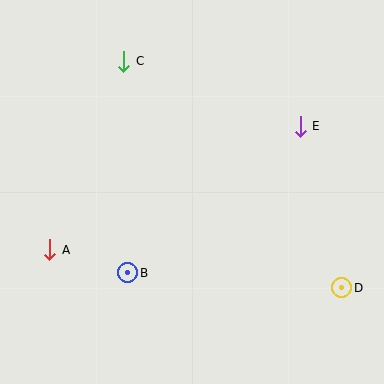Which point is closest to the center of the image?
Point B at (128, 273) is closest to the center.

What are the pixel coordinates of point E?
Point E is at (300, 126).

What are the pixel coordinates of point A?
Point A is at (50, 250).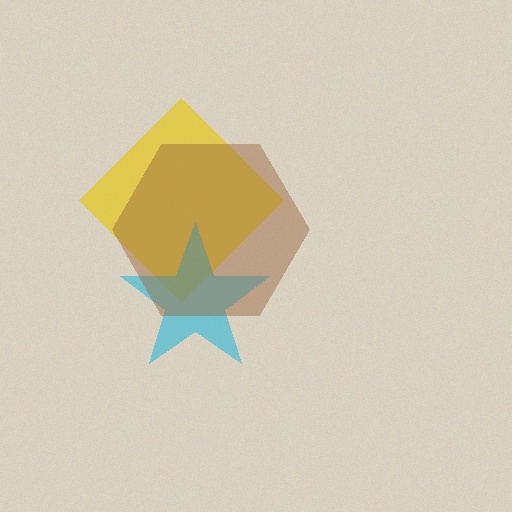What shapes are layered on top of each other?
The layered shapes are: a yellow diamond, a cyan star, a brown hexagon.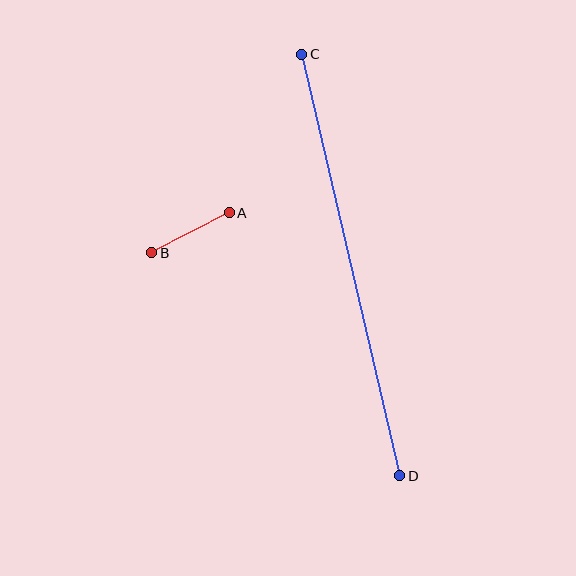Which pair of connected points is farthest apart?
Points C and D are farthest apart.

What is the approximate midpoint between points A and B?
The midpoint is at approximately (191, 233) pixels.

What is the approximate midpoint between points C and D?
The midpoint is at approximately (351, 265) pixels.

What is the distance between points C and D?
The distance is approximately 433 pixels.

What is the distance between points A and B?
The distance is approximately 88 pixels.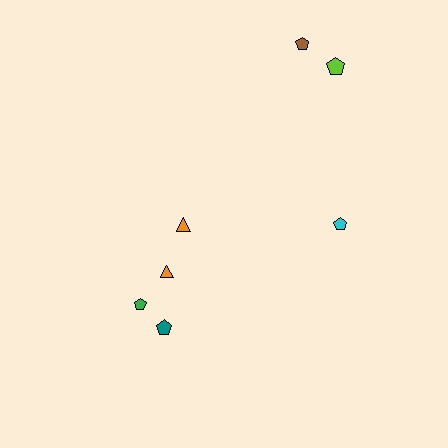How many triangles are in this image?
There are 2 triangles.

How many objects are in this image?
There are 7 objects.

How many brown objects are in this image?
There is 1 brown object.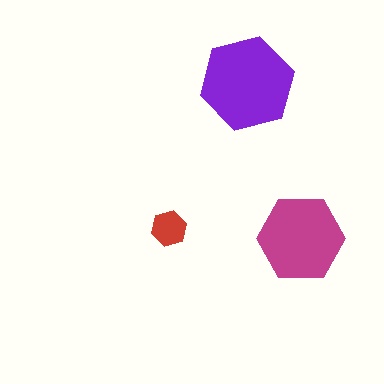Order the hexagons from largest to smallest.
the purple one, the magenta one, the red one.